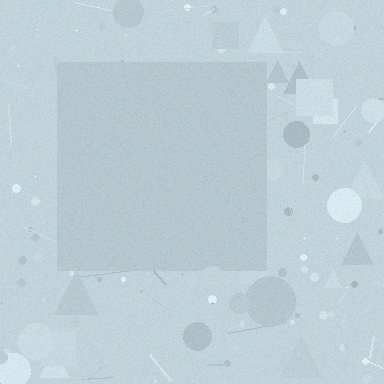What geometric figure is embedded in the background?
A square is embedded in the background.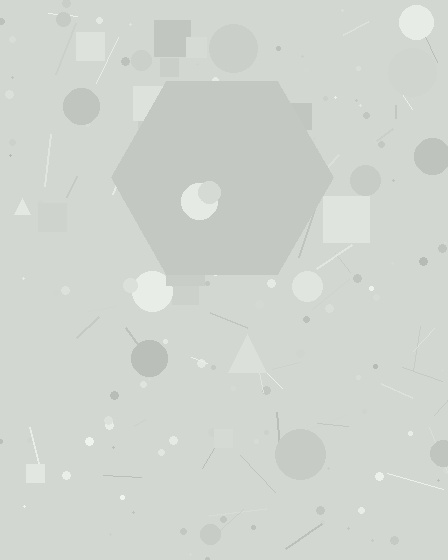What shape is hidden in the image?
A hexagon is hidden in the image.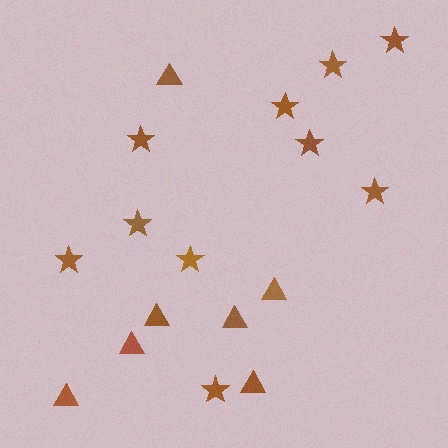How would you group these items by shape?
There are 2 groups: one group of triangles (7) and one group of stars (10).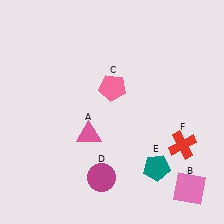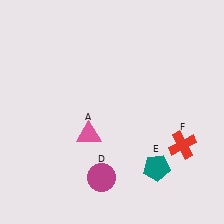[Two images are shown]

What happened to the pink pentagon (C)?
The pink pentagon (C) was removed in Image 2. It was in the top-right area of Image 1.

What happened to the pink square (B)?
The pink square (B) was removed in Image 2. It was in the bottom-right area of Image 1.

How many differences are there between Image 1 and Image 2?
There are 2 differences between the two images.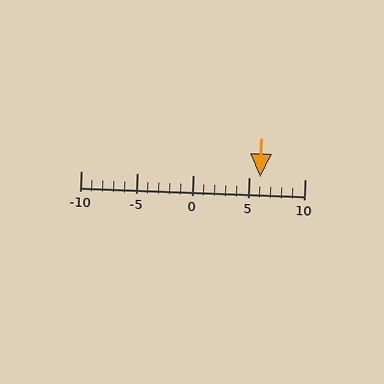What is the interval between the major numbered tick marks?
The major tick marks are spaced 5 units apart.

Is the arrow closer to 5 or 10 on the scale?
The arrow is closer to 5.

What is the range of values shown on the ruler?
The ruler shows values from -10 to 10.